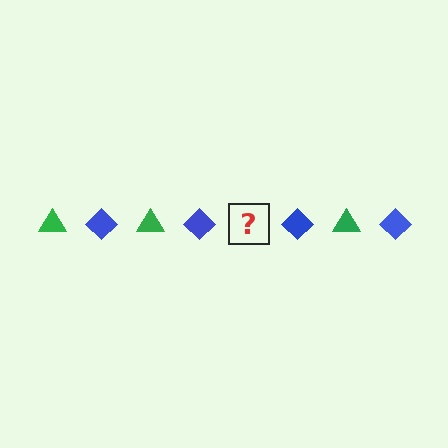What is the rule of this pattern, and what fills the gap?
The rule is that the pattern alternates between green triangle and blue diamond. The gap should be filled with a green triangle.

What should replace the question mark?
The question mark should be replaced with a green triangle.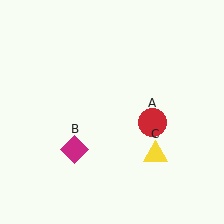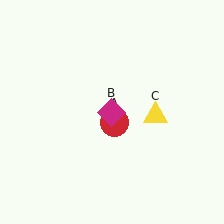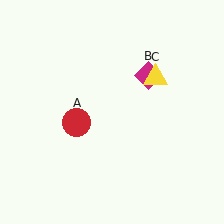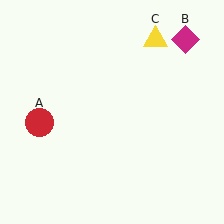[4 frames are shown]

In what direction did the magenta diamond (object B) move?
The magenta diamond (object B) moved up and to the right.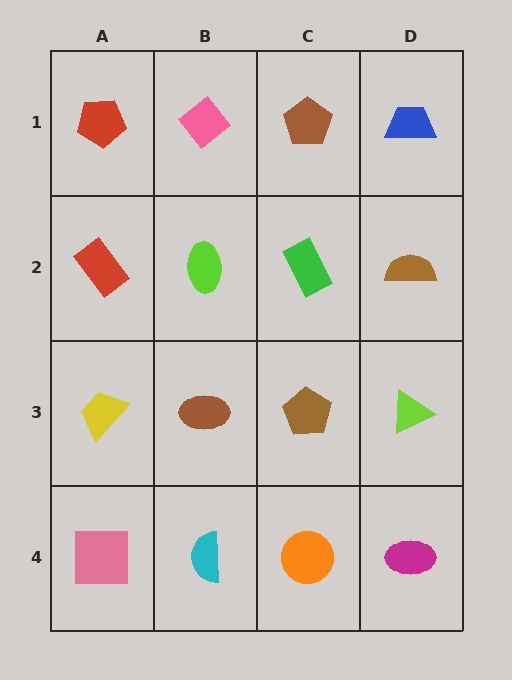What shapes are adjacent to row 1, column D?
A brown semicircle (row 2, column D), a brown pentagon (row 1, column C).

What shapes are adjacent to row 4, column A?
A yellow trapezoid (row 3, column A), a cyan semicircle (row 4, column B).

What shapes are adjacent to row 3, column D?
A brown semicircle (row 2, column D), a magenta ellipse (row 4, column D), a brown pentagon (row 3, column C).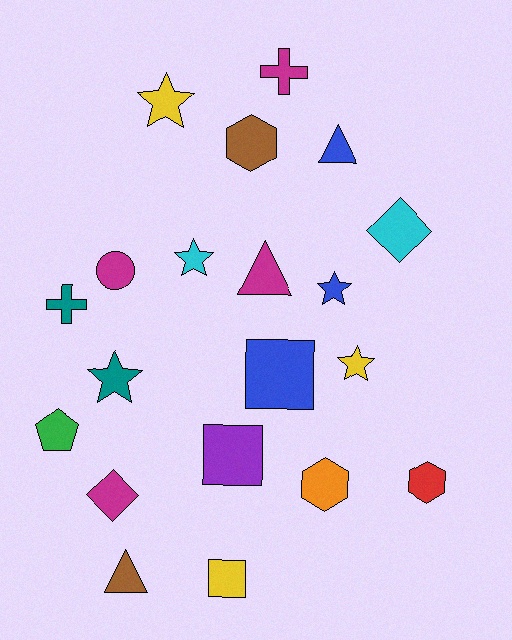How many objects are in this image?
There are 20 objects.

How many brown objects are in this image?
There are 2 brown objects.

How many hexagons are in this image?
There are 3 hexagons.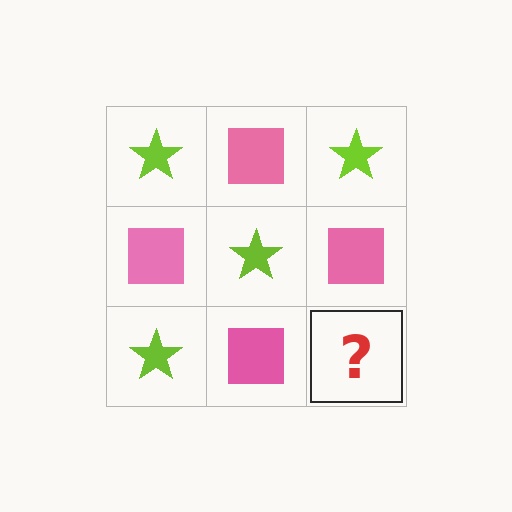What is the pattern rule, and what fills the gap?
The rule is that it alternates lime star and pink square in a checkerboard pattern. The gap should be filled with a lime star.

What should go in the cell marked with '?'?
The missing cell should contain a lime star.